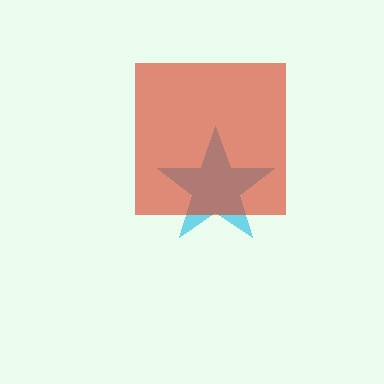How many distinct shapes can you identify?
There are 2 distinct shapes: a cyan star, a red square.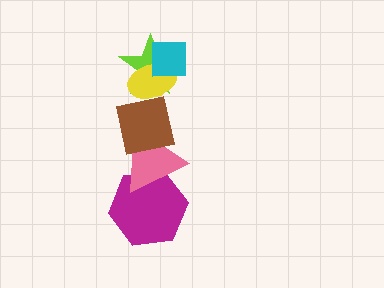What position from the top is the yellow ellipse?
The yellow ellipse is 2nd from the top.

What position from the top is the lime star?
The lime star is 3rd from the top.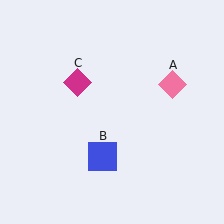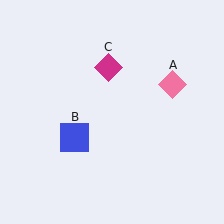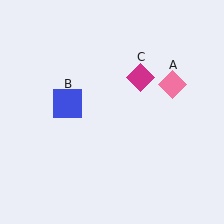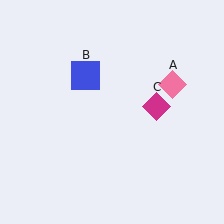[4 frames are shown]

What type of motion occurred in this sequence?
The blue square (object B), magenta diamond (object C) rotated clockwise around the center of the scene.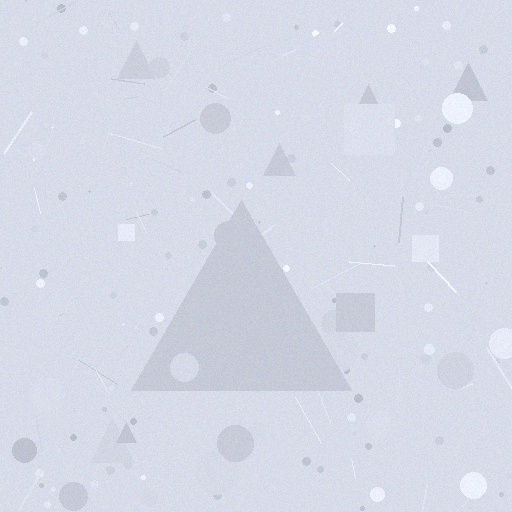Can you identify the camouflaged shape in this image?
The camouflaged shape is a triangle.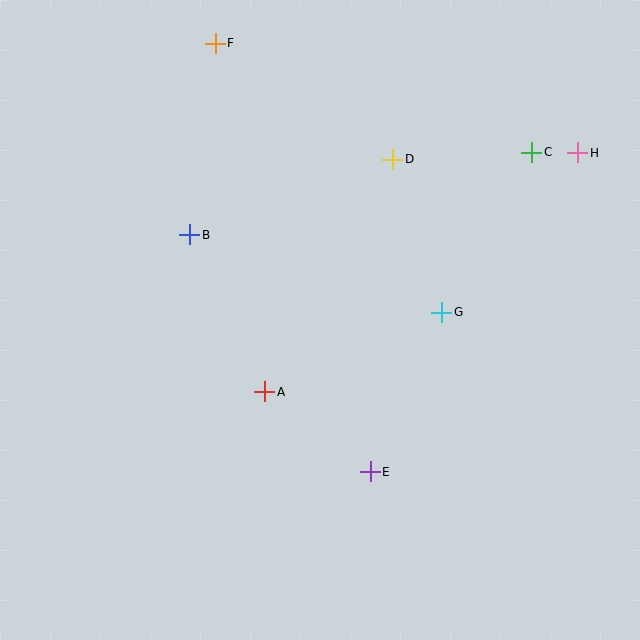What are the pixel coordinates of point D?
Point D is at (393, 159).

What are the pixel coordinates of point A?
Point A is at (265, 392).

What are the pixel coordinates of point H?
Point H is at (578, 153).